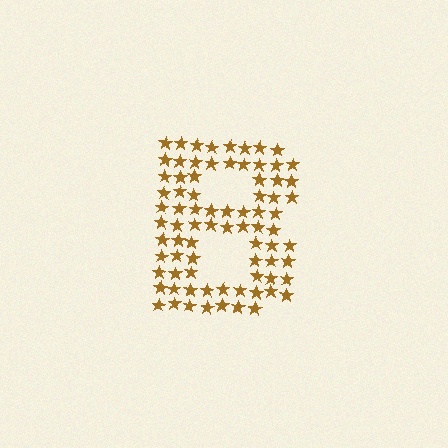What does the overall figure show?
The overall figure shows the letter B.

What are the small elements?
The small elements are stars.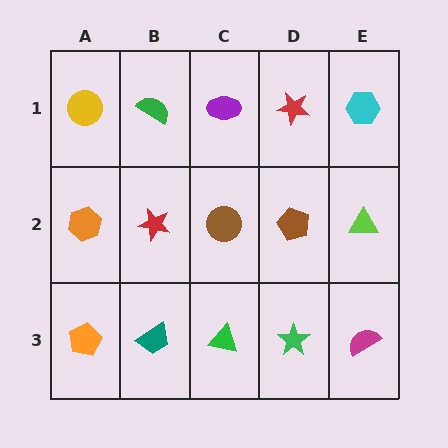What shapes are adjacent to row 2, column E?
A cyan hexagon (row 1, column E), a magenta semicircle (row 3, column E), a brown pentagon (row 2, column D).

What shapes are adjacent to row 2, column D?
A red star (row 1, column D), a green star (row 3, column D), a brown circle (row 2, column C), a lime triangle (row 2, column E).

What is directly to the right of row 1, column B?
A purple ellipse.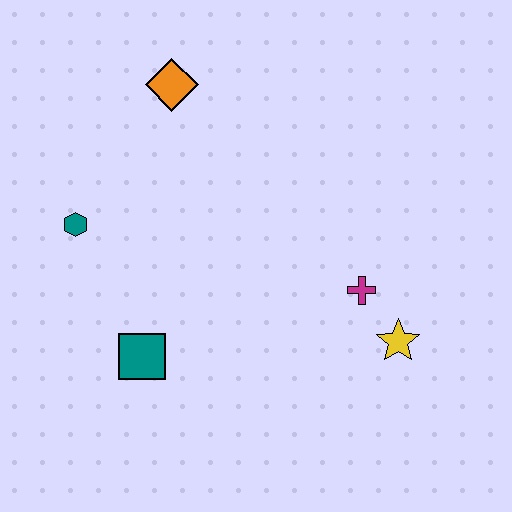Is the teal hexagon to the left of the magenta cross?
Yes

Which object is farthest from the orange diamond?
The yellow star is farthest from the orange diamond.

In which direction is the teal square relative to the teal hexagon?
The teal square is below the teal hexagon.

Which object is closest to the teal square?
The teal hexagon is closest to the teal square.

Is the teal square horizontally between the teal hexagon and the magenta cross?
Yes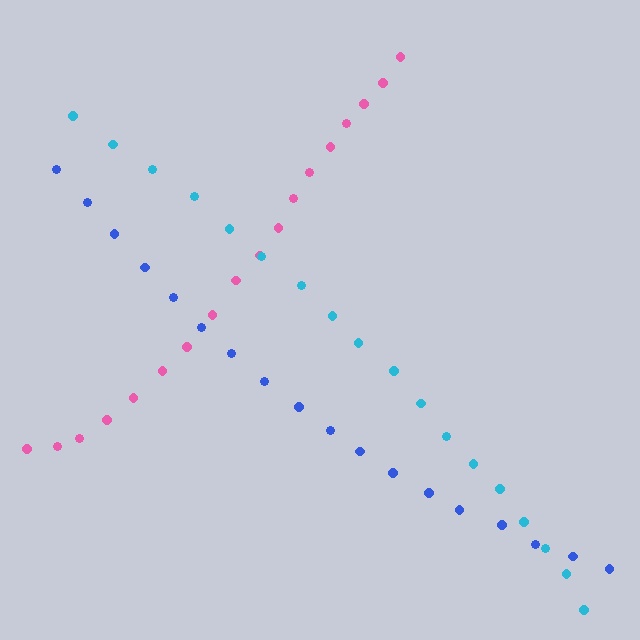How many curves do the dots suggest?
There are 3 distinct paths.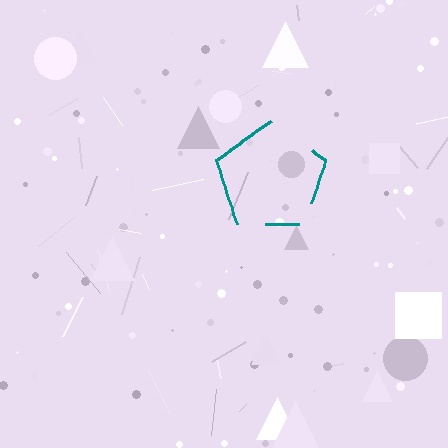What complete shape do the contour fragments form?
The contour fragments form a pentagon.